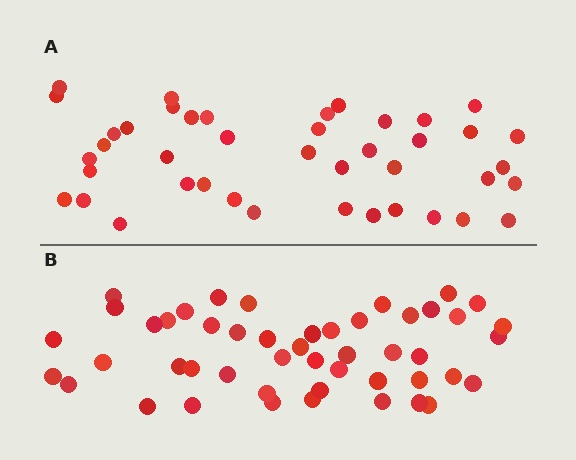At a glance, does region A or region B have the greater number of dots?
Region B (the bottom region) has more dots.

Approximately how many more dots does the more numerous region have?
Region B has about 6 more dots than region A.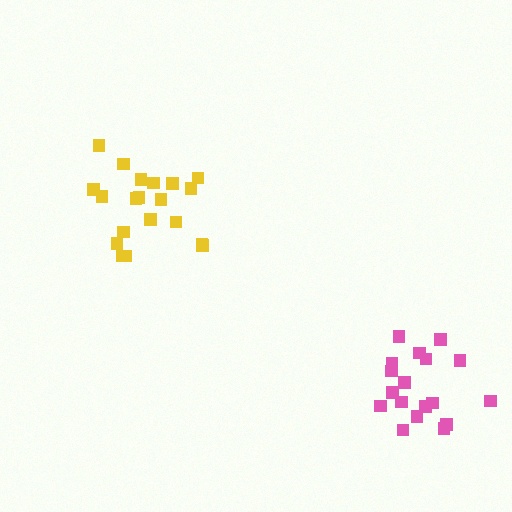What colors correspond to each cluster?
The clusters are colored: yellow, pink.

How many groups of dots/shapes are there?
There are 2 groups.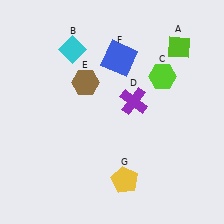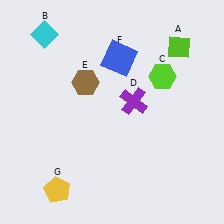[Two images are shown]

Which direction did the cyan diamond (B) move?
The cyan diamond (B) moved left.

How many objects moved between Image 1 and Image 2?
2 objects moved between the two images.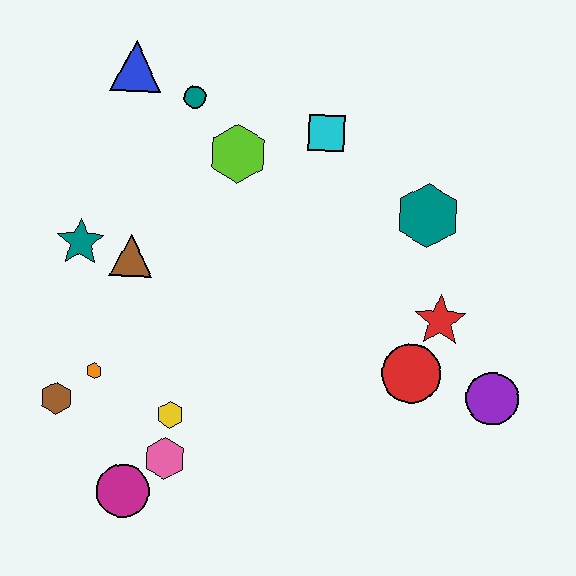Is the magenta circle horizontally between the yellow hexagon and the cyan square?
No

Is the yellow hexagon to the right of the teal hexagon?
No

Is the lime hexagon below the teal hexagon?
No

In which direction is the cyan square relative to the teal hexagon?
The cyan square is to the left of the teal hexagon.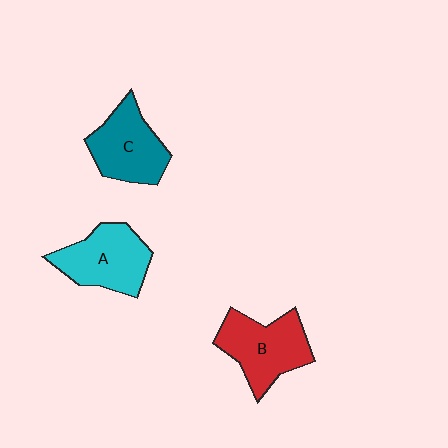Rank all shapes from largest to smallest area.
From largest to smallest: B (red), A (cyan), C (teal).